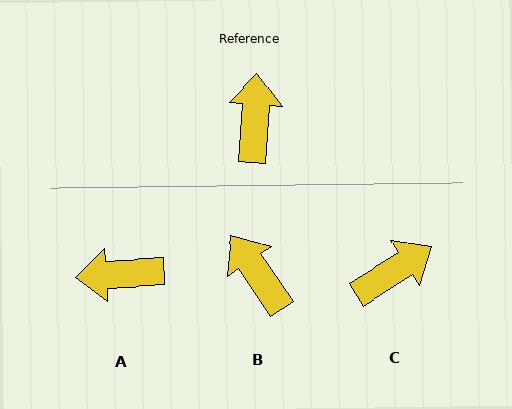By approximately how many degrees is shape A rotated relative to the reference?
Approximately 97 degrees counter-clockwise.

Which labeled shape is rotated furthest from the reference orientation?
A, about 97 degrees away.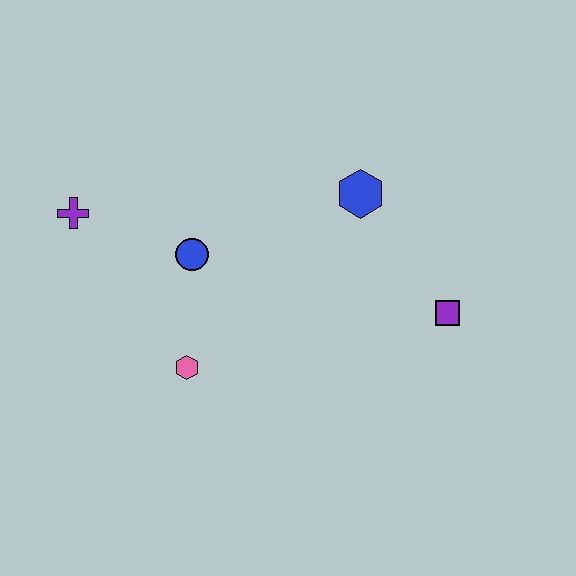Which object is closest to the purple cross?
The blue circle is closest to the purple cross.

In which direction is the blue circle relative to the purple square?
The blue circle is to the left of the purple square.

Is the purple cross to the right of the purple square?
No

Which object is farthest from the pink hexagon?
The purple square is farthest from the pink hexagon.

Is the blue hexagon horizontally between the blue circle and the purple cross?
No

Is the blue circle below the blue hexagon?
Yes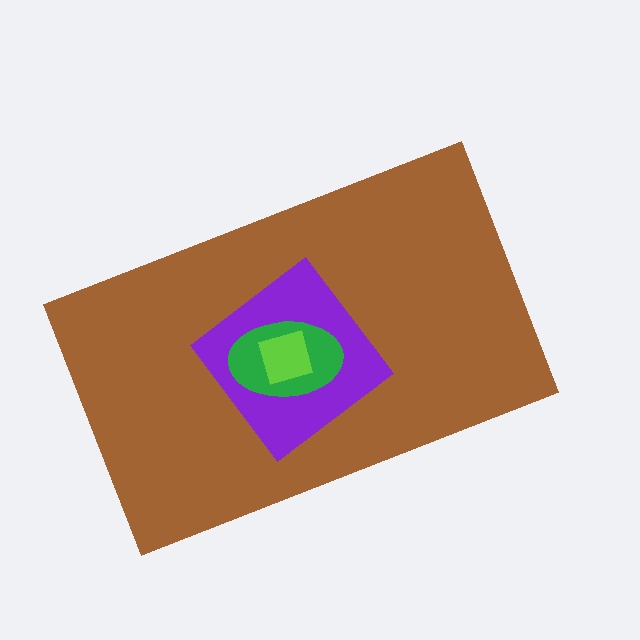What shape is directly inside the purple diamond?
The green ellipse.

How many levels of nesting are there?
4.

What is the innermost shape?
The lime square.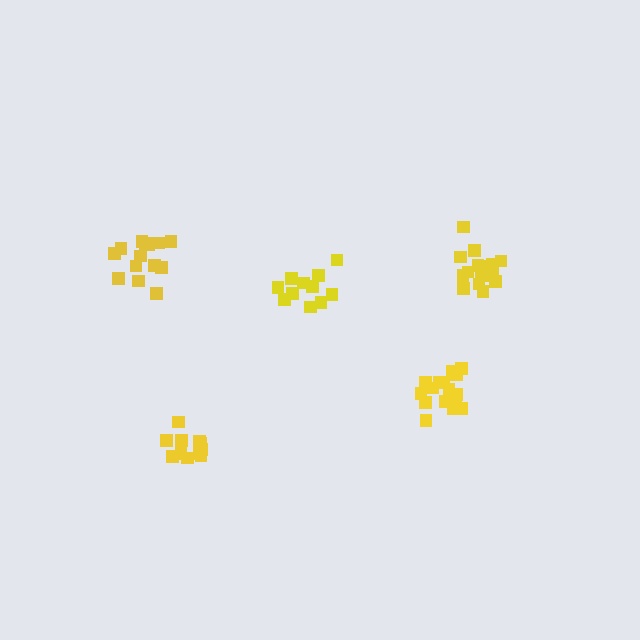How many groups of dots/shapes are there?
There are 5 groups.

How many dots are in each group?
Group 1: 14 dots, Group 2: 14 dots, Group 3: 16 dots, Group 4: 11 dots, Group 5: 16 dots (71 total).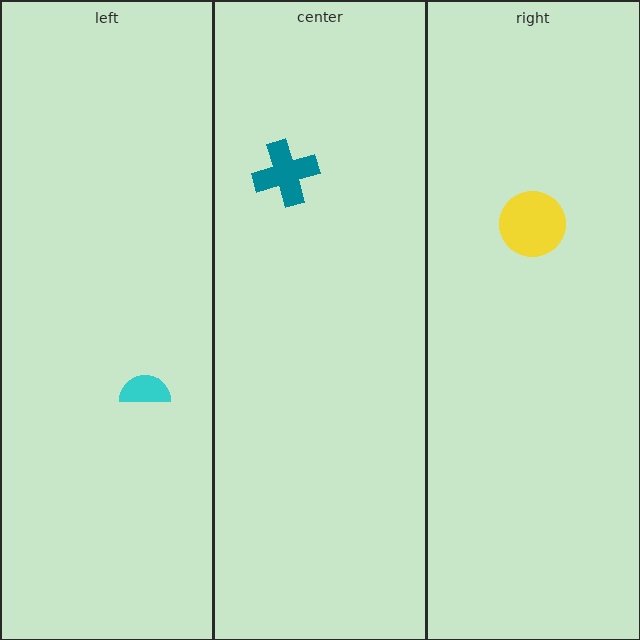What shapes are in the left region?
The cyan semicircle.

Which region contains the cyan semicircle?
The left region.